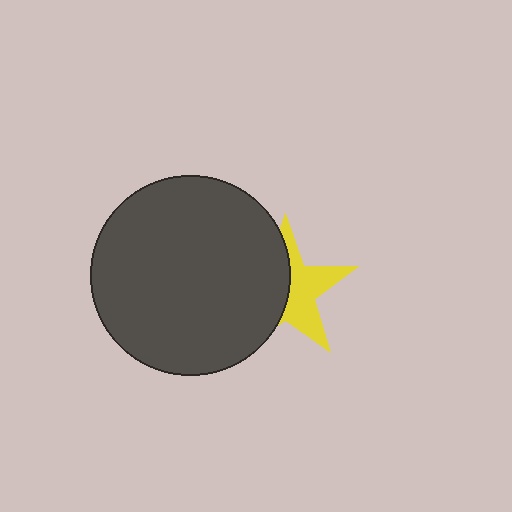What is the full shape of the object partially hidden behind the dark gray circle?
The partially hidden object is a yellow star.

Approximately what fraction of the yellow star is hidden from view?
Roughly 52% of the yellow star is hidden behind the dark gray circle.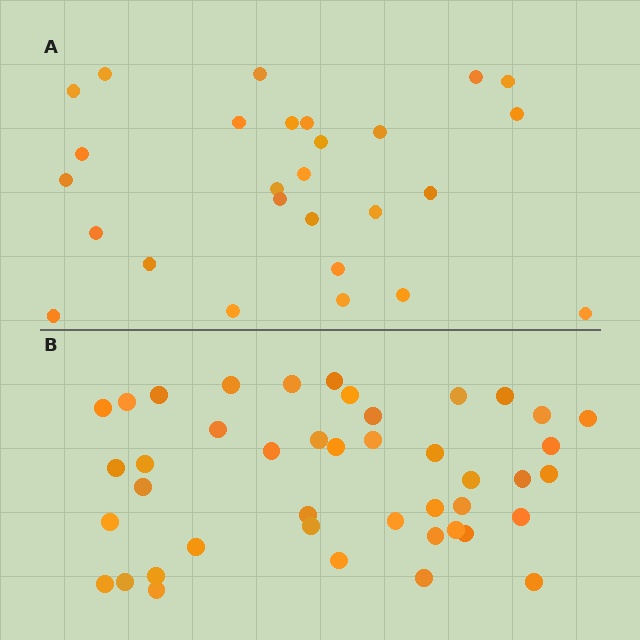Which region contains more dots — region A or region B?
Region B (the bottom region) has more dots.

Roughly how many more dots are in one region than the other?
Region B has approximately 15 more dots than region A.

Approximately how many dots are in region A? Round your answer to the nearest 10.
About 30 dots. (The exact count is 27, which rounds to 30.)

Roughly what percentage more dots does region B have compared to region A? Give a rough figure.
About 60% more.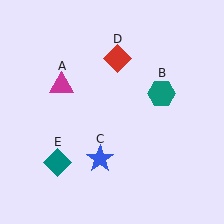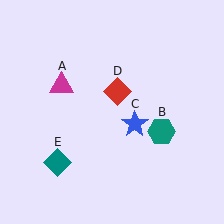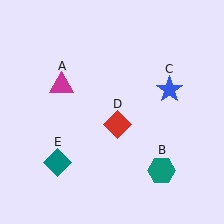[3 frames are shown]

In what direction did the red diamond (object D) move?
The red diamond (object D) moved down.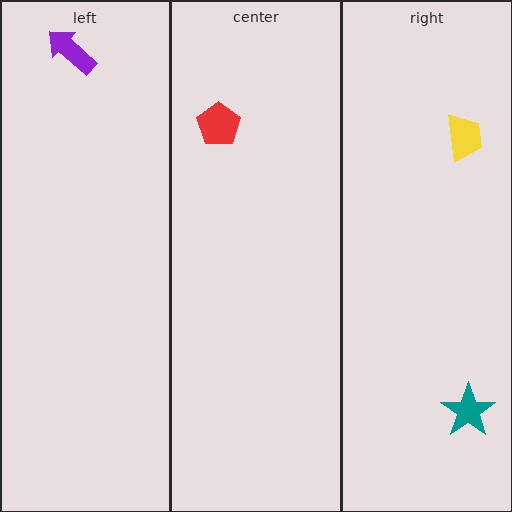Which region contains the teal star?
The right region.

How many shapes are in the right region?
2.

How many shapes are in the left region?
1.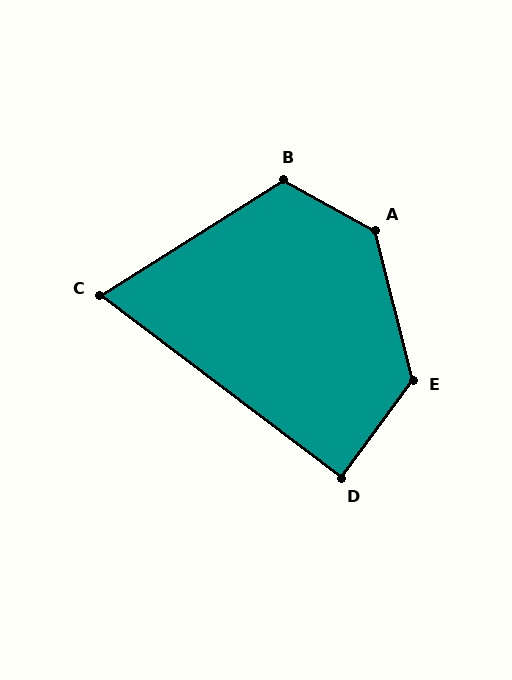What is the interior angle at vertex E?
Approximately 130 degrees (obtuse).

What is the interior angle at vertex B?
Approximately 119 degrees (obtuse).